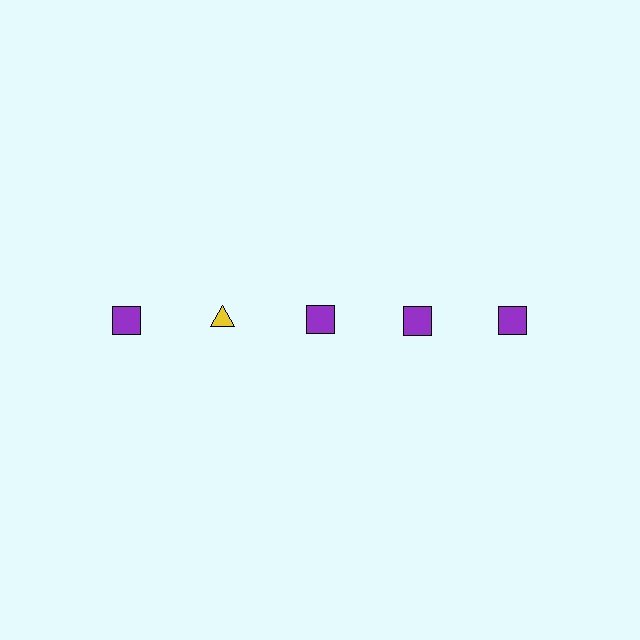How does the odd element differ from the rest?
It differs in both color (yellow instead of purple) and shape (triangle instead of square).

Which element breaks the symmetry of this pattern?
The yellow triangle in the top row, second from left column breaks the symmetry. All other shapes are purple squares.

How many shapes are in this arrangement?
There are 5 shapes arranged in a grid pattern.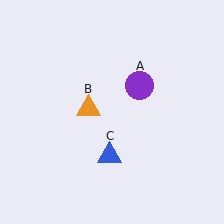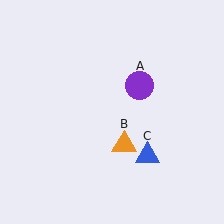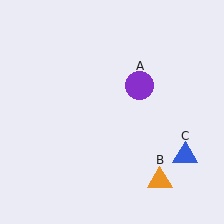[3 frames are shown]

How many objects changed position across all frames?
2 objects changed position: orange triangle (object B), blue triangle (object C).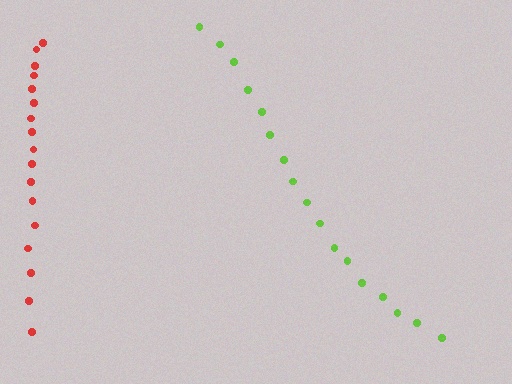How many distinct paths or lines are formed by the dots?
There are 2 distinct paths.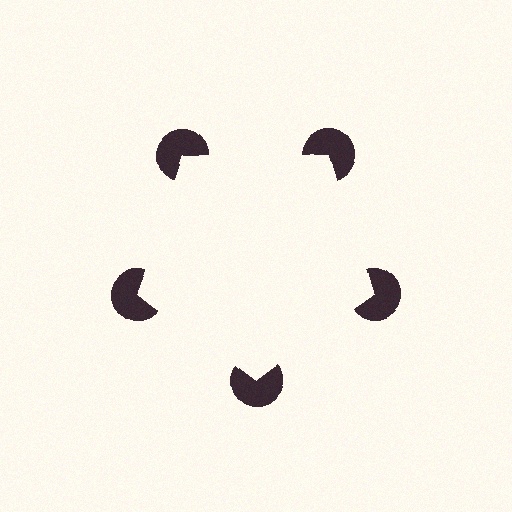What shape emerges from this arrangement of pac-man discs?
An illusory pentagon — its edges are inferred from the aligned wedge cuts in the pac-man discs, not physically drawn.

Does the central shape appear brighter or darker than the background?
It typically appears slightly brighter than the background, even though no actual brightness change is drawn.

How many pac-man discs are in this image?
There are 5 — one at each vertex of the illusory pentagon.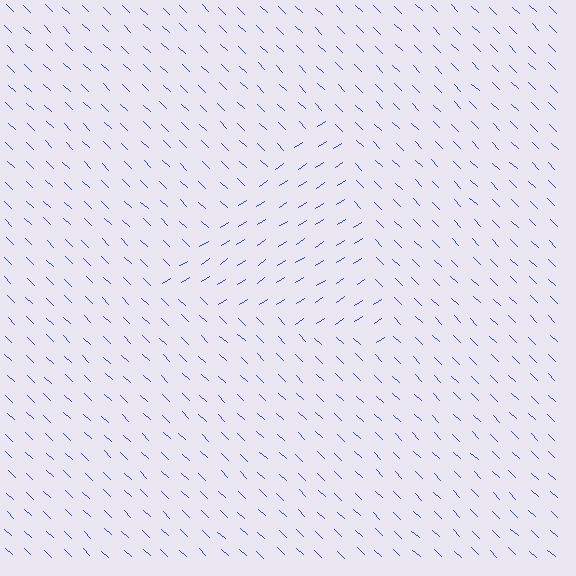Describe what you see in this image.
The image is filled with small blue line segments. A triangle region in the image has lines oriented differently from the surrounding lines, creating a visible texture boundary.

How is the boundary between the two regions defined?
The boundary is defined purely by a change in line orientation (approximately 77 degrees difference). All lines are the same color and thickness.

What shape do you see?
I see a triangle.